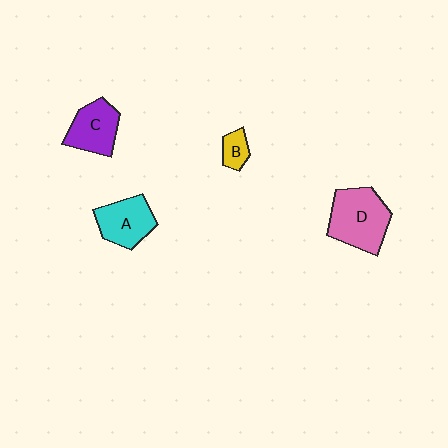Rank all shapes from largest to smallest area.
From largest to smallest: D (pink), A (cyan), C (purple), B (yellow).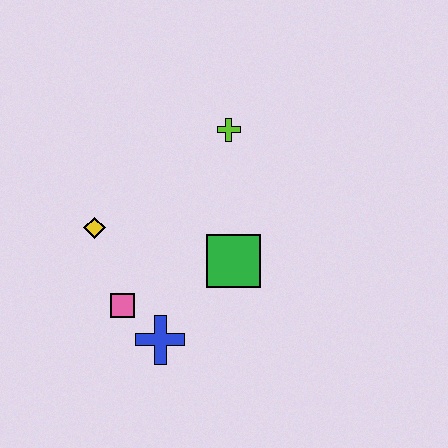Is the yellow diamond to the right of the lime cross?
No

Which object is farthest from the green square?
The yellow diamond is farthest from the green square.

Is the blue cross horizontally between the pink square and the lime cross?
Yes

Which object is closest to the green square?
The blue cross is closest to the green square.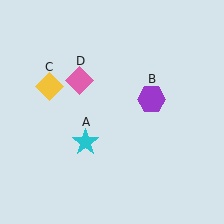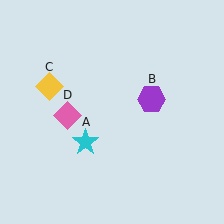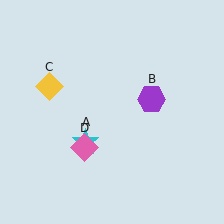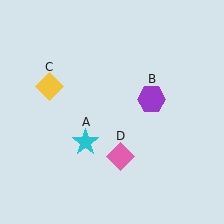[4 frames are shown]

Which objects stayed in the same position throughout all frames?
Cyan star (object A) and purple hexagon (object B) and yellow diamond (object C) remained stationary.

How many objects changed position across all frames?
1 object changed position: pink diamond (object D).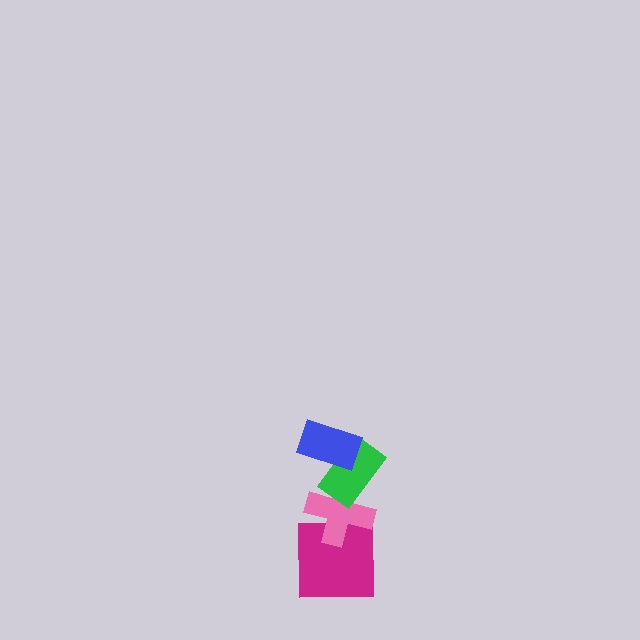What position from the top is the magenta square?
The magenta square is 4th from the top.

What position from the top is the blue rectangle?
The blue rectangle is 1st from the top.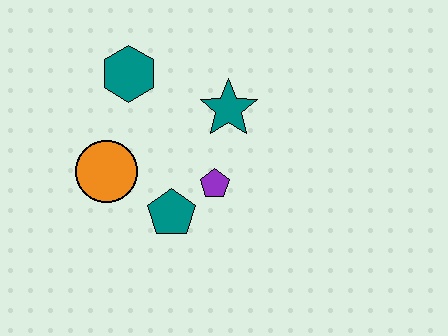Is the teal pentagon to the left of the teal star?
Yes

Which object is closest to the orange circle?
The teal pentagon is closest to the orange circle.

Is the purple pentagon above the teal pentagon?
Yes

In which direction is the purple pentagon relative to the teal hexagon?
The purple pentagon is below the teal hexagon.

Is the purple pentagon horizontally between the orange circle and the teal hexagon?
No